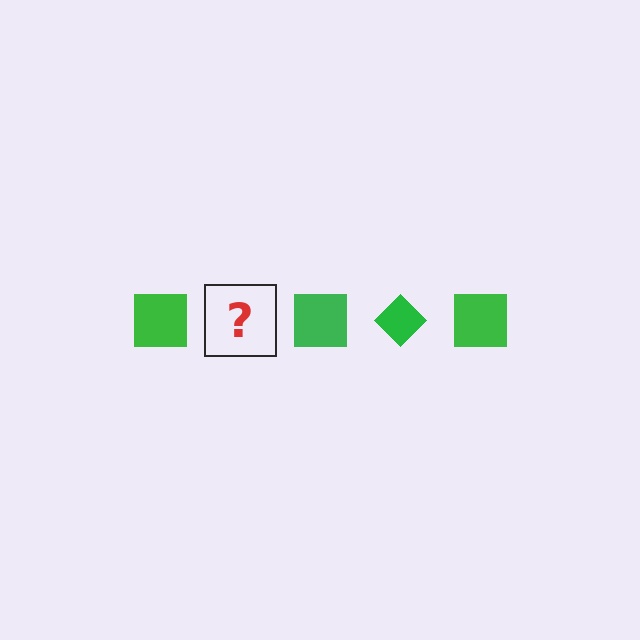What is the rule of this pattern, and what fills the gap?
The rule is that the pattern cycles through square, diamond shapes in green. The gap should be filled with a green diamond.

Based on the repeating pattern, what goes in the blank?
The blank should be a green diamond.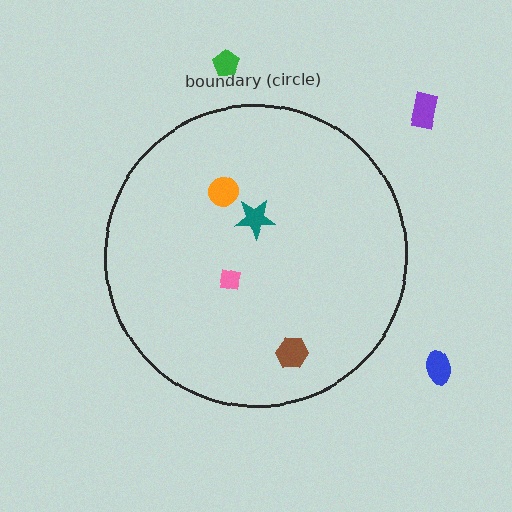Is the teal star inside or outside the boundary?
Inside.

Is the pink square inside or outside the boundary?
Inside.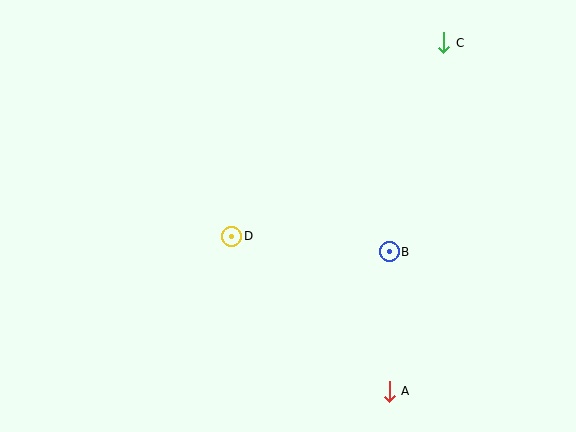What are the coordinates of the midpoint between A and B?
The midpoint between A and B is at (389, 321).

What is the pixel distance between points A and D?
The distance between A and D is 221 pixels.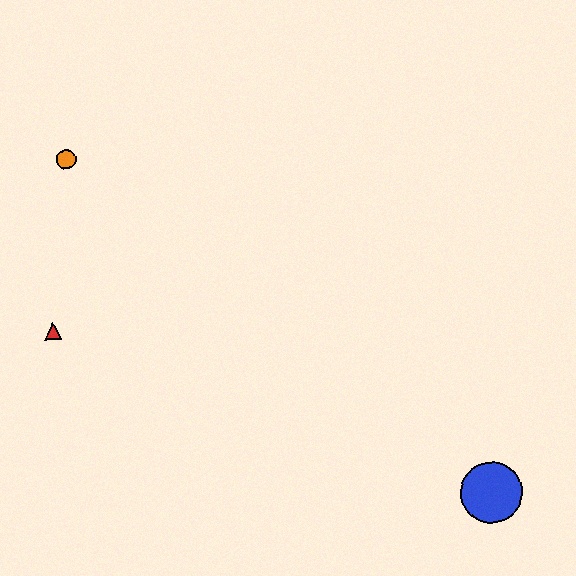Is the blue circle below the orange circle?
Yes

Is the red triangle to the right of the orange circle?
No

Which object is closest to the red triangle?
The orange circle is closest to the red triangle.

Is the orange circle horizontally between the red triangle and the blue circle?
Yes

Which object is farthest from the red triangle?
The blue circle is farthest from the red triangle.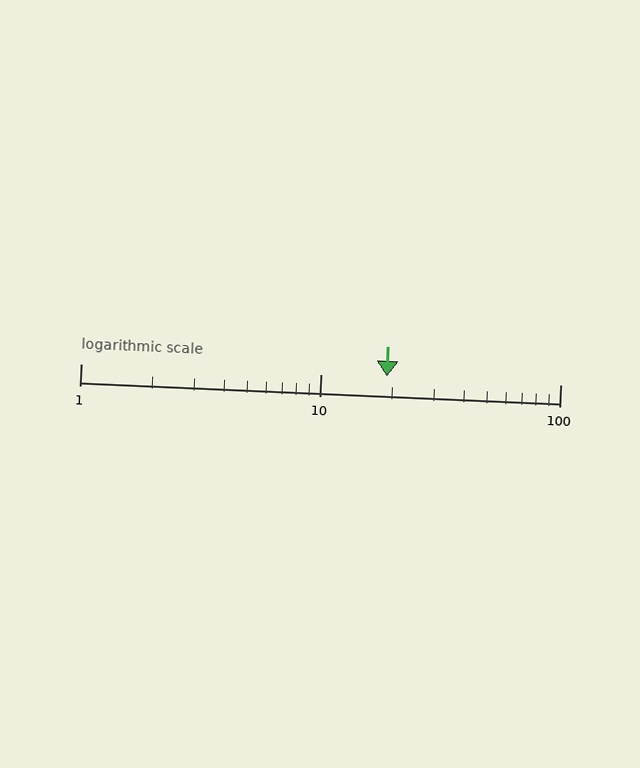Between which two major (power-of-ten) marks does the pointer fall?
The pointer is between 10 and 100.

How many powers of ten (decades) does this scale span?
The scale spans 2 decades, from 1 to 100.